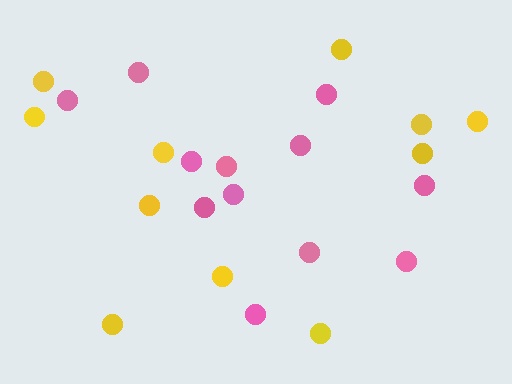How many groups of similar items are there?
There are 2 groups: one group of yellow circles (11) and one group of pink circles (12).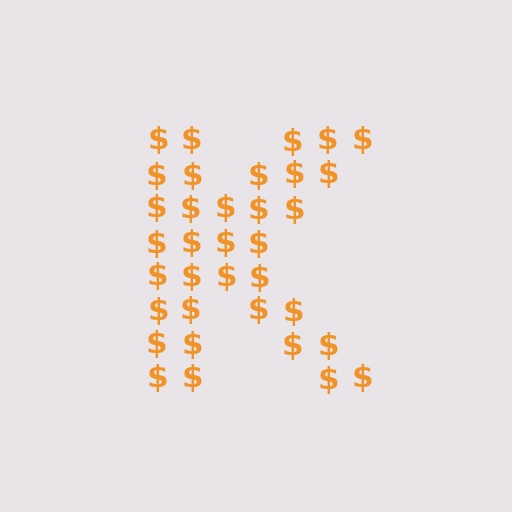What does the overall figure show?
The overall figure shows the letter K.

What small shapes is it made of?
It is made of small dollar signs.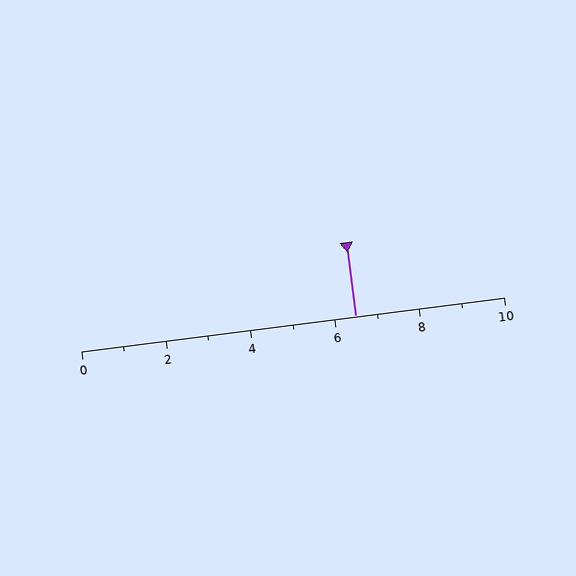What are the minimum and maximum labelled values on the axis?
The axis runs from 0 to 10.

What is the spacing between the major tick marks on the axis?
The major ticks are spaced 2 apart.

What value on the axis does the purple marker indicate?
The marker indicates approximately 6.5.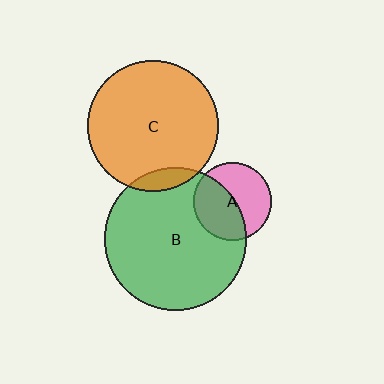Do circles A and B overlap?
Yes.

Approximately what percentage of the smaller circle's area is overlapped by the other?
Approximately 50%.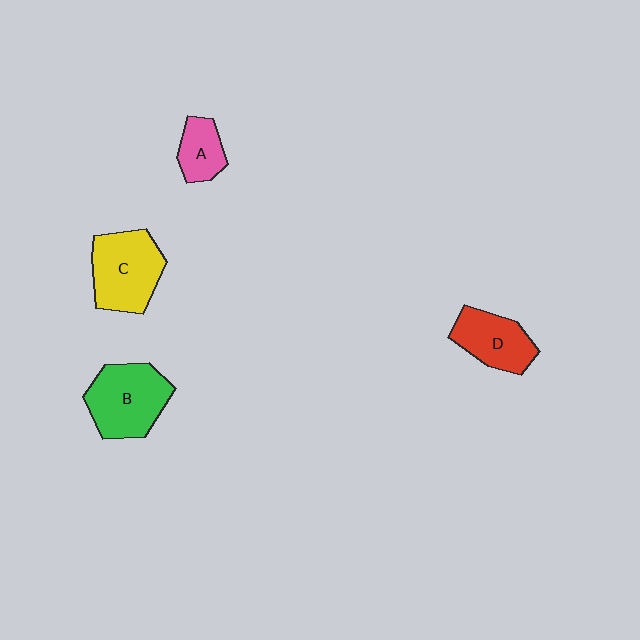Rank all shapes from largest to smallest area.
From largest to smallest: B (green), C (yellow), D (red), A (pink).